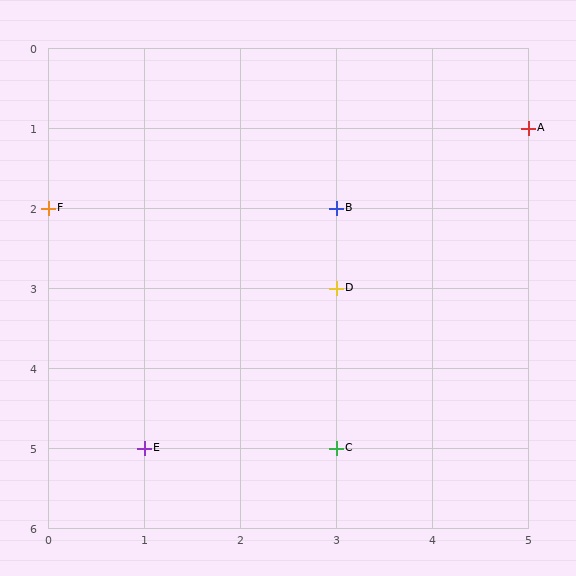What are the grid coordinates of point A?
Point A is at grid coordinates (5, 1).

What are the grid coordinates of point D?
Point D is at grid coordinates (3, 3).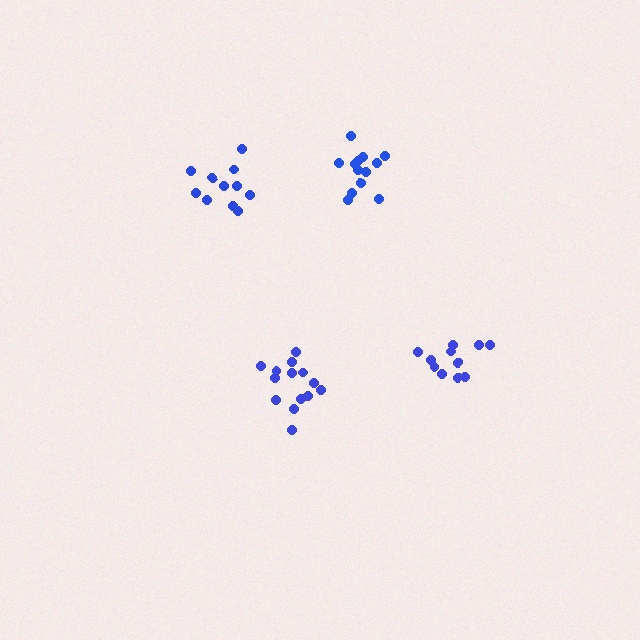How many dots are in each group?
Group 1: 13 dots, Group 2: 11 dots, Group 3: 11 dots, Group 4: 14 dots (49 total).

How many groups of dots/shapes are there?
There are 4 groups.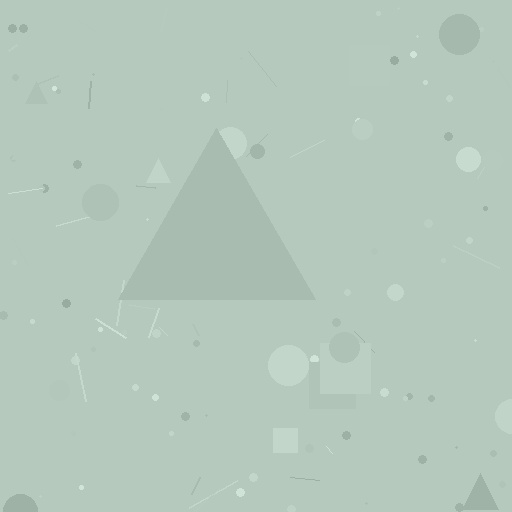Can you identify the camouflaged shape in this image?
The camouflaged shape is a triangle.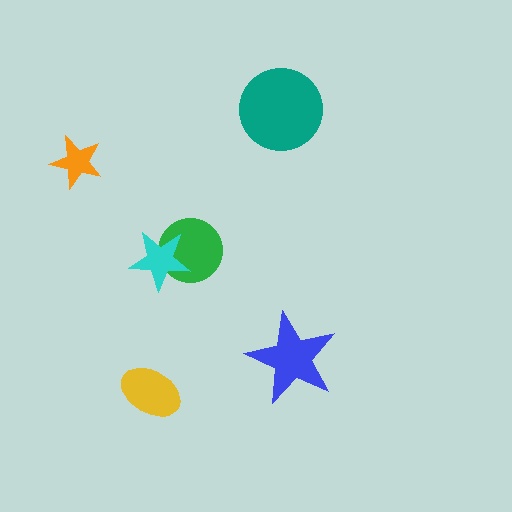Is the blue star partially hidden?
No, no other shape covers it.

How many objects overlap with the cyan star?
1 object overlaps with the cyan star.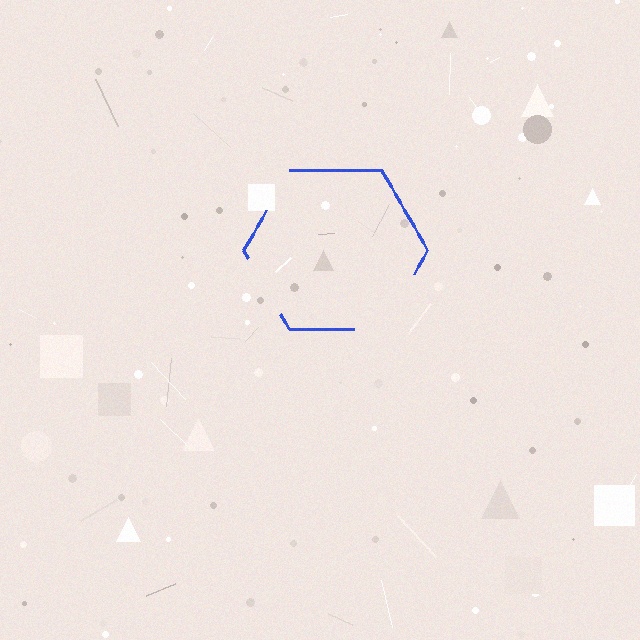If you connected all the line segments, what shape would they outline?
They would outline a hexagon.